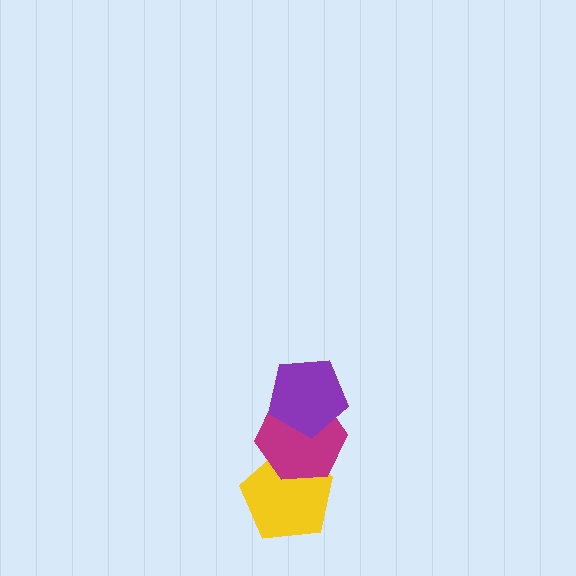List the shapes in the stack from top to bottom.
From top to bottom: the purple pentagon, the magenta hexagon, the yellow pentagon.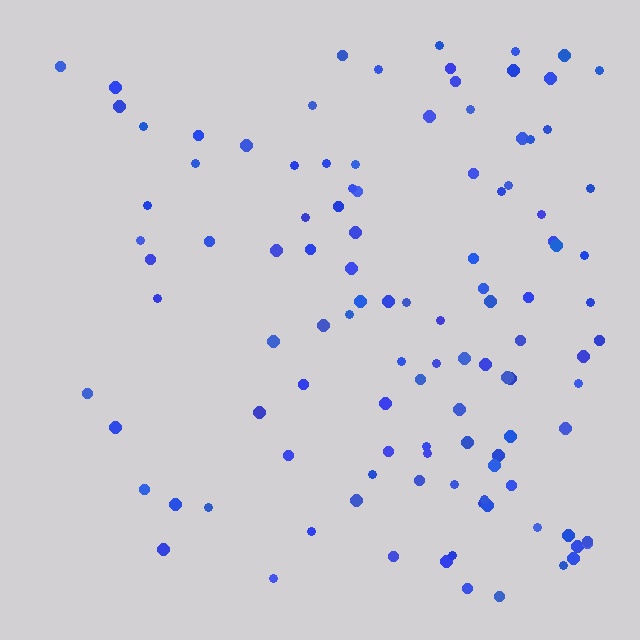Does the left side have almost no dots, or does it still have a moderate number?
Still a moderate number, just noticeably fewer than the right.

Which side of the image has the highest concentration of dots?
The right.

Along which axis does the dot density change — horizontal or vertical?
Horizontal.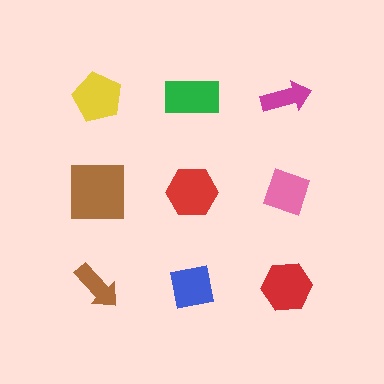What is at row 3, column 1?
A brown arrow.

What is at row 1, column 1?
A yellow pentagon.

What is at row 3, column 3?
A red hexagon.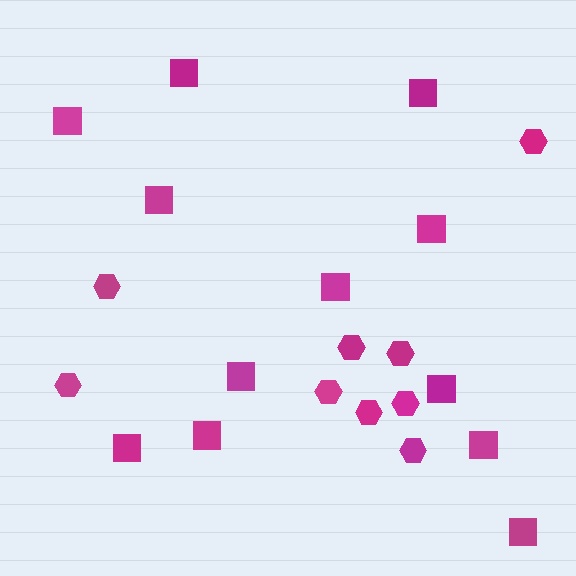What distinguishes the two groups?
There are 2 groups: one group of hexagons (9) and one group of squares (12).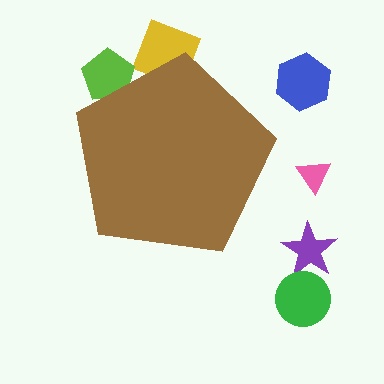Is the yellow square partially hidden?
Yes, the yellow square is partially hidden behind the brown pentagon.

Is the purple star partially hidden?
No, the purple star is fully visible.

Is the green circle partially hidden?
No, the green circle is fully visible.